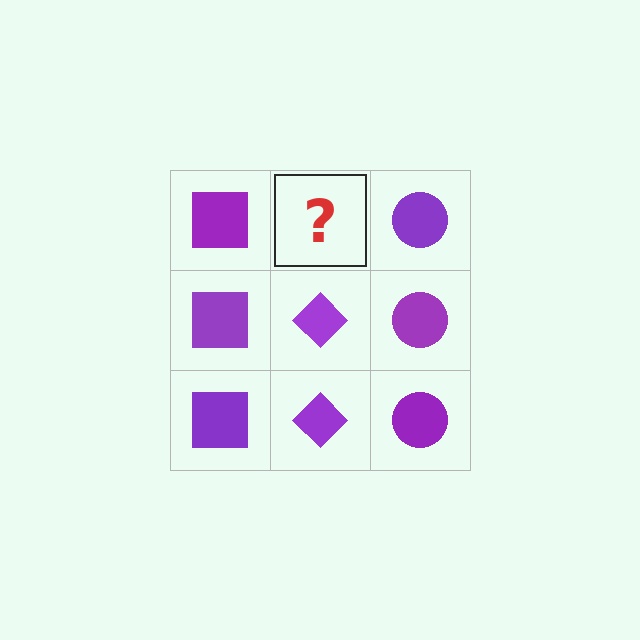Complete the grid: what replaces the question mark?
The question mark should be replaced with a purple diamond.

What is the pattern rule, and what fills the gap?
The rule is that each column has a consistent shape. The gap should be filled with a purple diamond.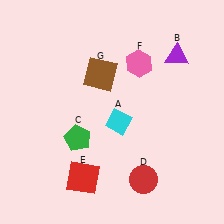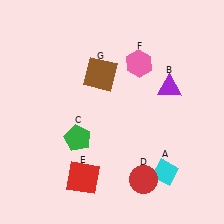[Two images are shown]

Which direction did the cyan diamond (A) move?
The cyan diamond (A) moved down.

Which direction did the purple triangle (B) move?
The purple triangle (B) moved down.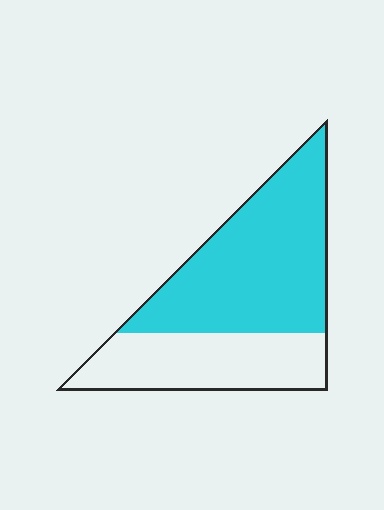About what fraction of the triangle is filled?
About five eighths (5/8).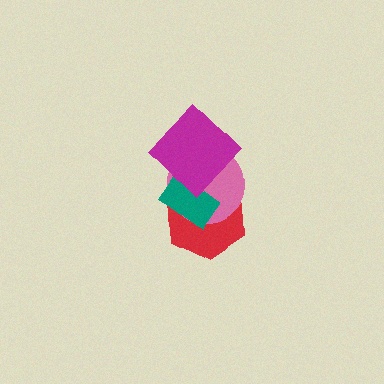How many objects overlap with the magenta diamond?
3 objects overlap with the magenta diamond.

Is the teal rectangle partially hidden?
Yes, it is partially covered by another shape.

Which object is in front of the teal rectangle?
The magenta diamond is in front of the teal rectangle.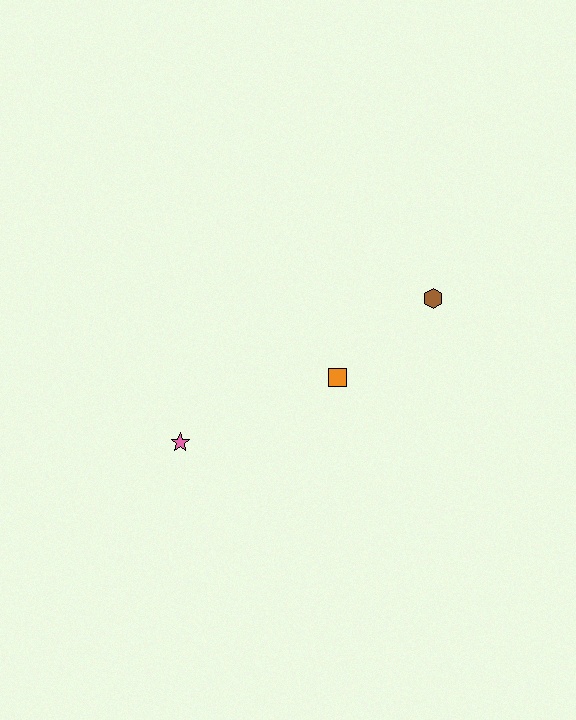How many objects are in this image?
There are 3 objects.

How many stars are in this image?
There is 1 star.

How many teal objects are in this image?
There are no teal objects.